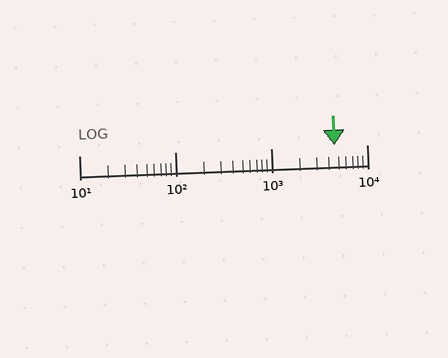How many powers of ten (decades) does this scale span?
The scale spans 3 decades, from 10 to 10000.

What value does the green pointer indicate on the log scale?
The pointer indicates approximately 4600.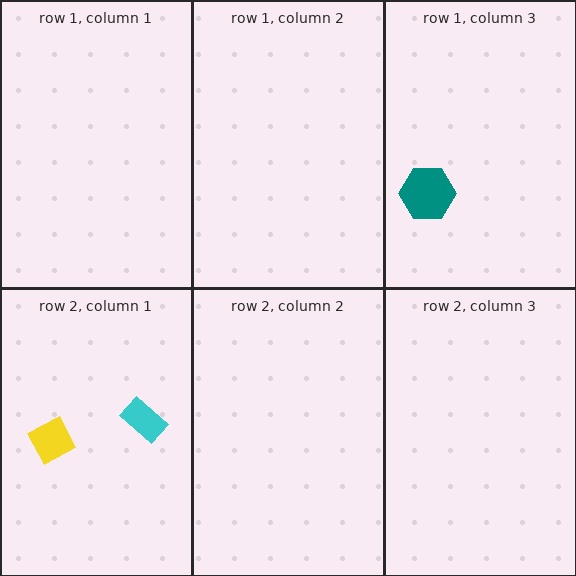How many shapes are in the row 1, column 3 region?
1.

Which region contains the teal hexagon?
The row 1, column 3 region.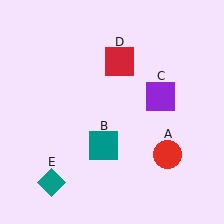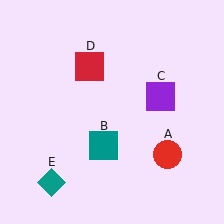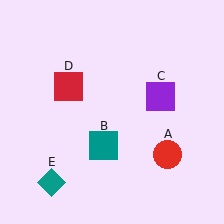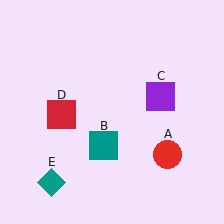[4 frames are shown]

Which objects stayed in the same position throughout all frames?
Red circle (object A) and teal square (object B) and purple square (object C) and teal diamond (object E) remained stationary.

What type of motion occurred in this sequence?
The red square (object D) rotated counterclockwise around the center of the scene.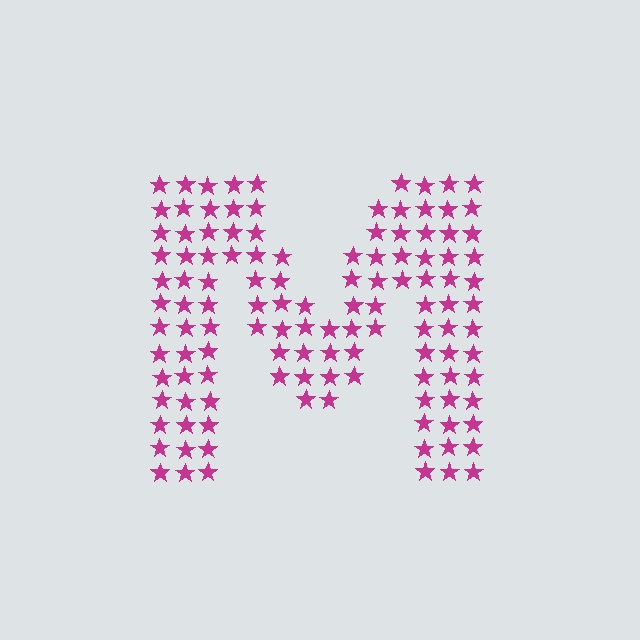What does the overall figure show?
The overall figure shows the letter M.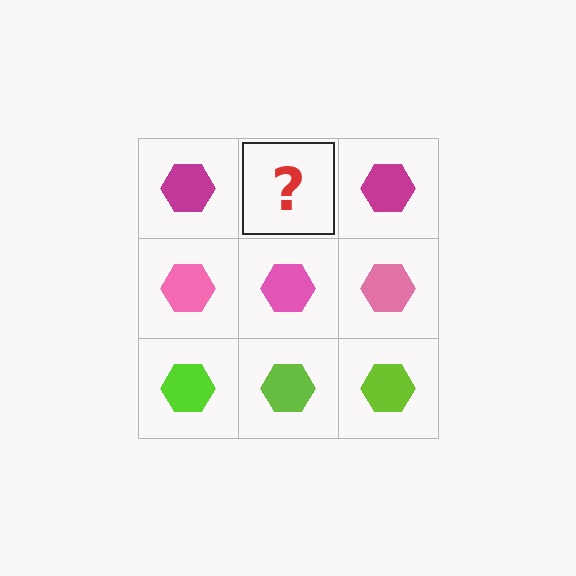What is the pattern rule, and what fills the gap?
The rule is that each row has a consistent color. The gap should be filled with a magenta hexagon.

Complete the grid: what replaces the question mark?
The question mark should be replaced with a magenta hexagon.